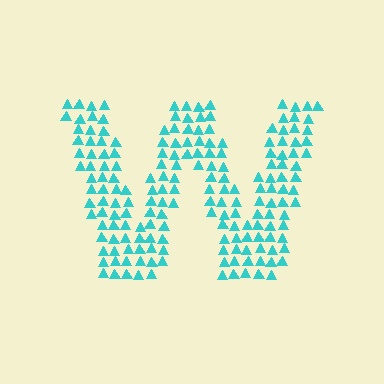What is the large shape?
The large shape is the letter W.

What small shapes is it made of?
It is made of small triangles.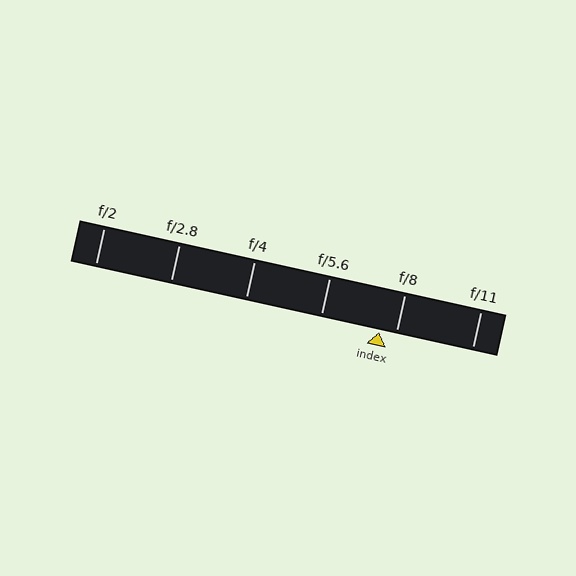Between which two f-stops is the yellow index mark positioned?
The index mark is between f/5.6 and f/8.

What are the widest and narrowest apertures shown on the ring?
The widest aperture shown is f/2 and the narrowest is f/11.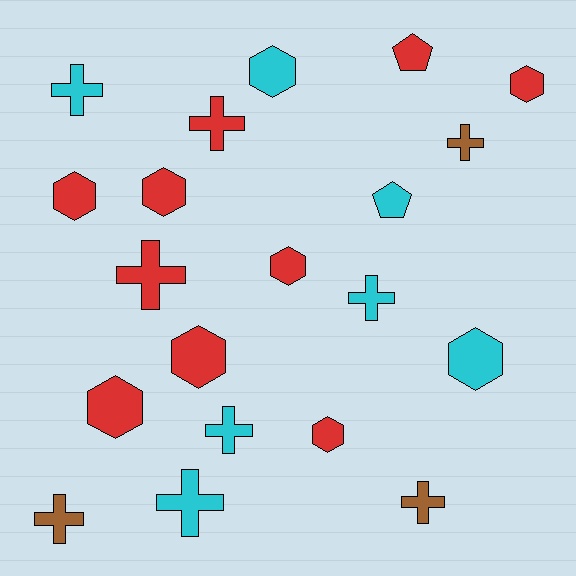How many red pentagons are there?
There is 1 red pentagon.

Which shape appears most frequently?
Cross, with 9 objects.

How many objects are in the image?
There are 20 objects.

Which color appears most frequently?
Red, with 10 objects.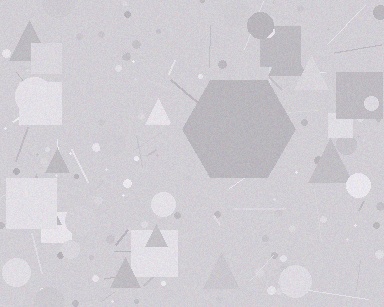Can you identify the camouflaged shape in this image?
The camouflaged shape is a hexagon.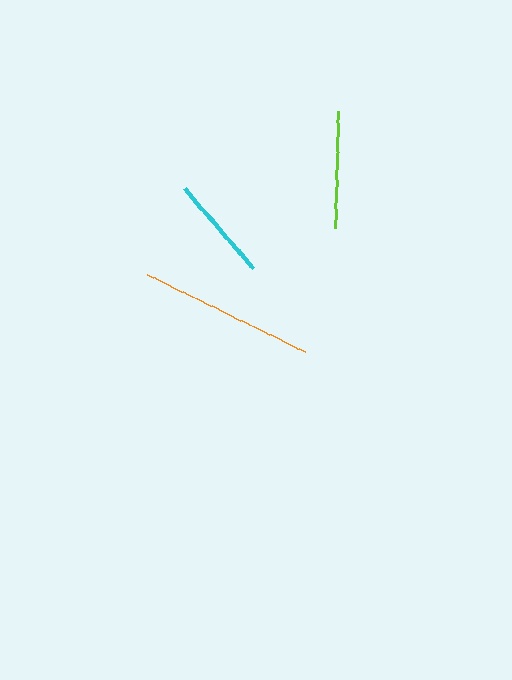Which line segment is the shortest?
The cyan line is the shortest at approximately 105 pixels.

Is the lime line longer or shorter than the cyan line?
The lime line is longer than the cyan line.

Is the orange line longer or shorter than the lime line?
The orange line is longer than the lime line.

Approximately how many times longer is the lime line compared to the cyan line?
The lime line is approximately 1.1 times the length of the cyan line.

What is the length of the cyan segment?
The cyan segment is approximately 105 pixels long.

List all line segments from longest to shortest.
From longest to shortest: orange, lime, cyan.